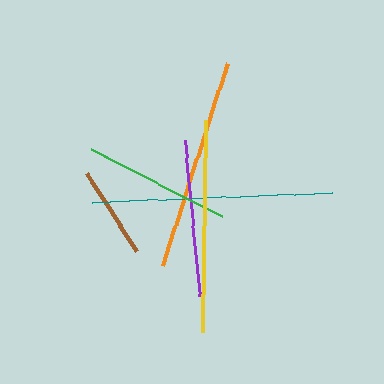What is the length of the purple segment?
The purple segment is approximately 157 pixels long.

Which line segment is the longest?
The teal line is the longest at approximately 240 pixels.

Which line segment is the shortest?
The brown line is the shortest at approximately 92 pixels.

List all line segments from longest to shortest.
From longest to shortest: teal, yellow, orange, purple, green, brown.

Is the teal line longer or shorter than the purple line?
The teal line is longer than the purple line.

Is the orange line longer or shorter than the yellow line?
The yellow line is longer than the orange line.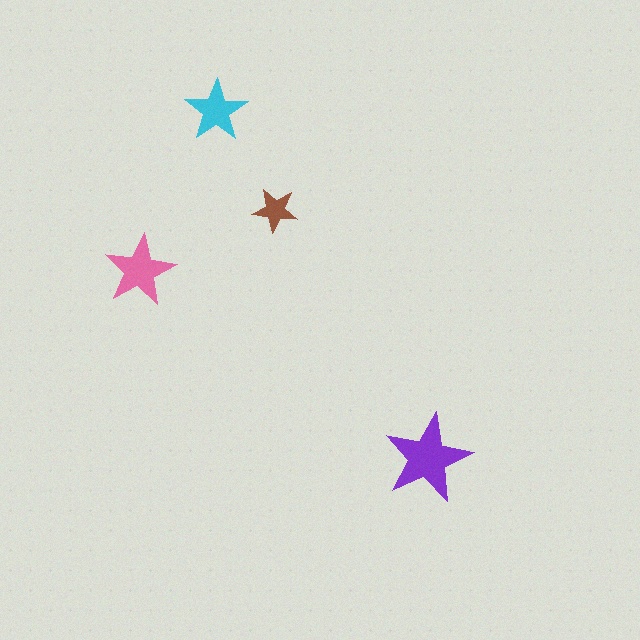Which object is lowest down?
The purple star is bottommost.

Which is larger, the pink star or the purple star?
The purple one.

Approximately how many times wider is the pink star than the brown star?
About 1.5 times wider.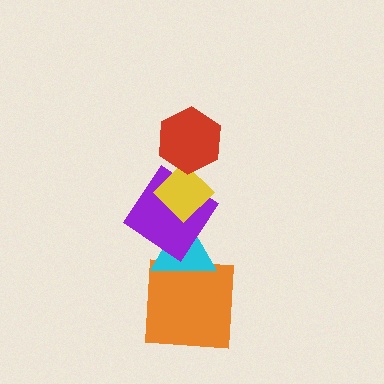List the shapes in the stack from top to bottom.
From top to bottom: the red hexagon, the yellow diamond, the purple diamond, the cyan triangle, the orange square.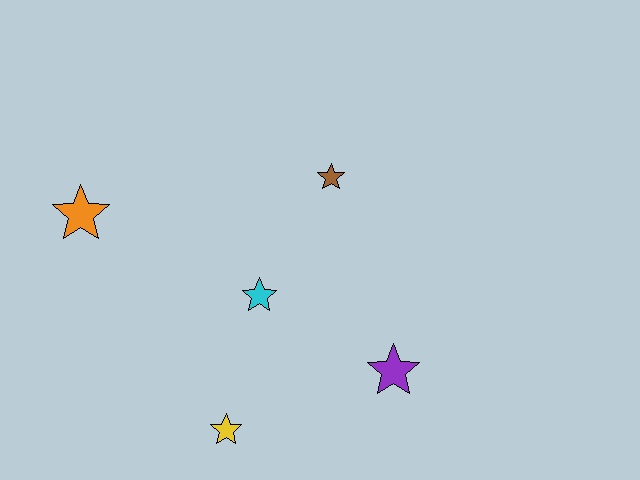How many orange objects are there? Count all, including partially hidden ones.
There is 1 orange object.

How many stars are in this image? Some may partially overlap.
There are 5 stars.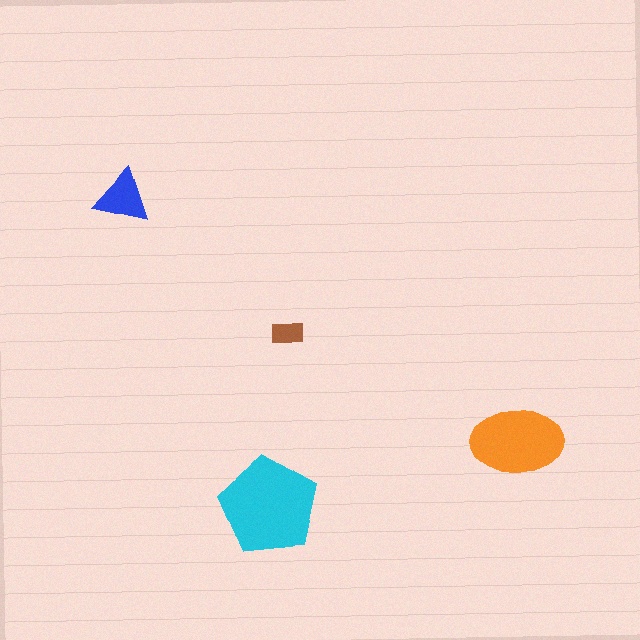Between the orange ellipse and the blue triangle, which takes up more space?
The orange ellipse.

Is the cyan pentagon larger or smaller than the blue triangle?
Larger.